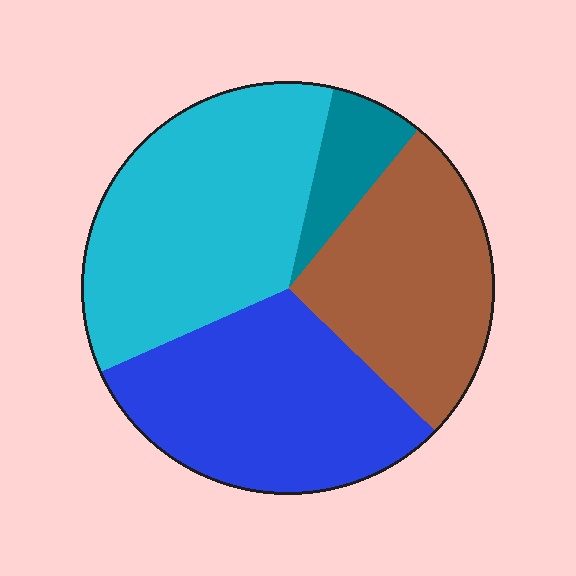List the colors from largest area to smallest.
From largest to smallest: cyan, blue, brown, teal.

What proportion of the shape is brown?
Brown takes up about one quarter (1/4) of the shape.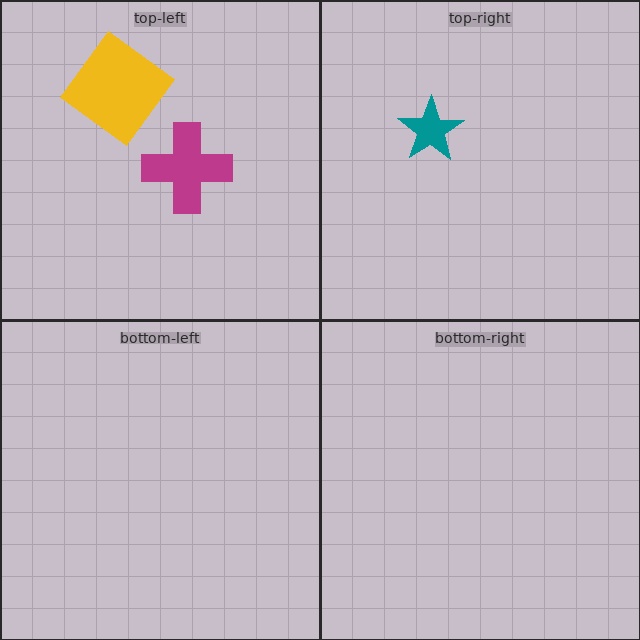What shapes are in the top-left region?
The yellow diamond, the magenta cross.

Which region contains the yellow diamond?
The top-left region.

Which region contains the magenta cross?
The top-left region.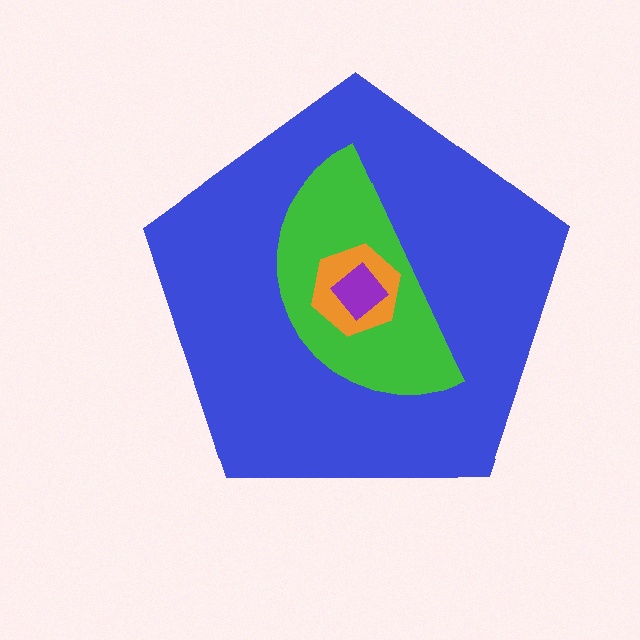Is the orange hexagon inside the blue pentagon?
Yes.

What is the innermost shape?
The purple diamond.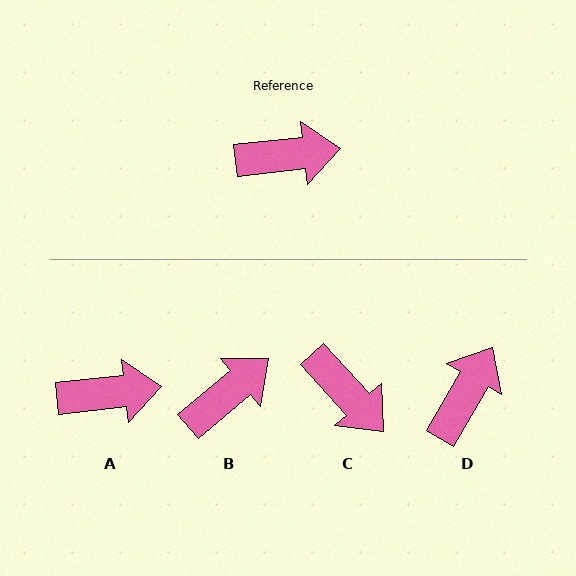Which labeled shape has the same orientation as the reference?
A.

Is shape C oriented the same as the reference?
No, it is off by about 54 degrees.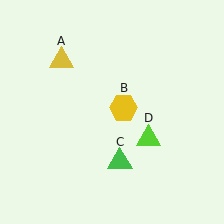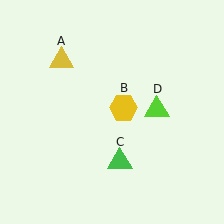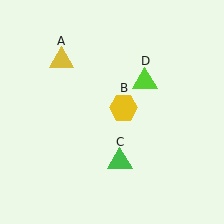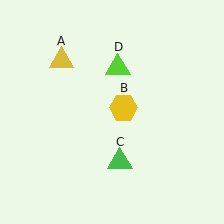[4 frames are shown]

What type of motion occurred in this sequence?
The lime triangle (object D) rotated counterclockwise around the center of the scene.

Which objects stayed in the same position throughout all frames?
Yellow triangle (object A) and yellow hexagon (object B) and green triangle (object C) remained stationary.